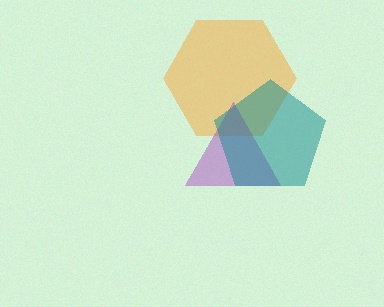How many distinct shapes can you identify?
There are 3 distinct shapes: an orange hexagon, a purple triangle, a teal pentagon.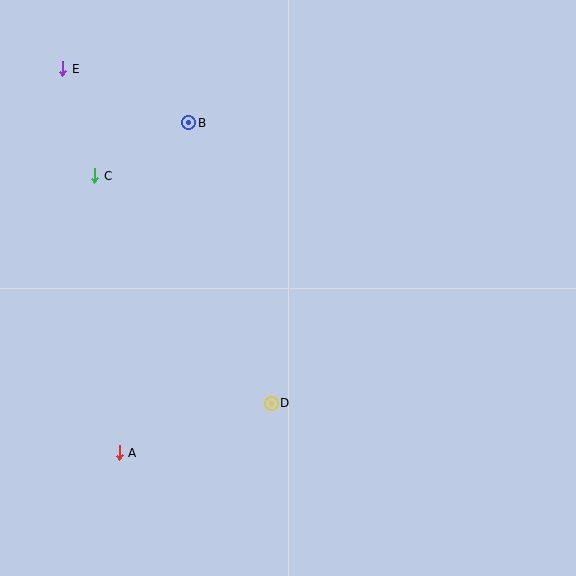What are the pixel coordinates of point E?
Point E is at (63, 69).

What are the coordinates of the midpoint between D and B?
The midpoint between D and B is at (230, 263).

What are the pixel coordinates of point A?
Point A is at (119, 453).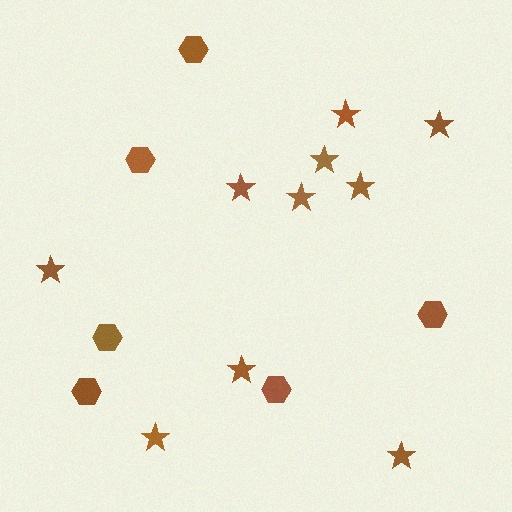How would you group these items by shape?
There are 2 groups: one group of hexagons (6) and one group of stars (10).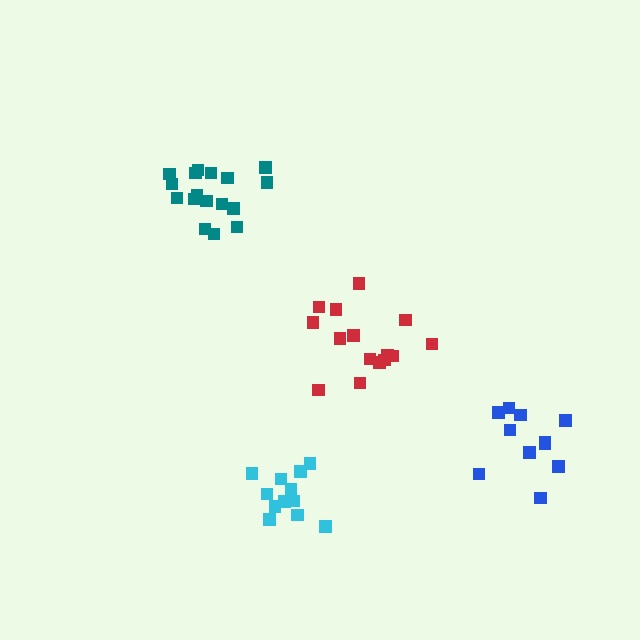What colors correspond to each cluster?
The clusters are colored: red, teal, cyan, blue.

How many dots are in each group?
Group 1: 15 dots, Group 2: 17 dots, Group 3: 12 dots, Group 4: 11 dots (55 total).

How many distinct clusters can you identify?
There are 4 distinct clusters.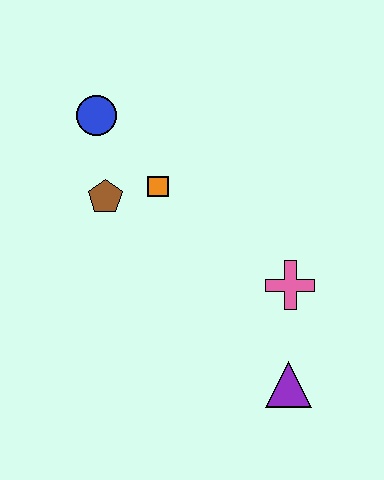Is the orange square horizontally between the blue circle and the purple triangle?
Yes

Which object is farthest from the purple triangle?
The blue circle is farthest from the purple triangle.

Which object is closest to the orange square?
The brown pentagon is closest to the orange square.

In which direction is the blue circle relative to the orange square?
The blue circle is above the orange square.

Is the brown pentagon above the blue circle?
No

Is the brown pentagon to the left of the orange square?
Yes